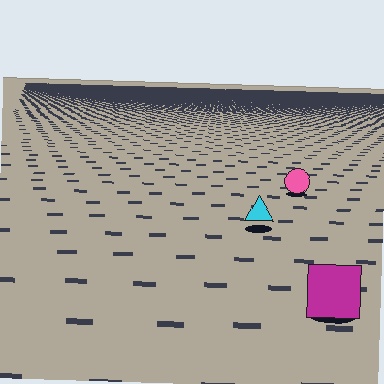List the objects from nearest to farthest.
From nearest to farthest: the magenta square, the cyan triangle, the pink circle.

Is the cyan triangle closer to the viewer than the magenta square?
No. The magenta square is closer — you can tell from the texture gradient: the ground texture is coarser near it.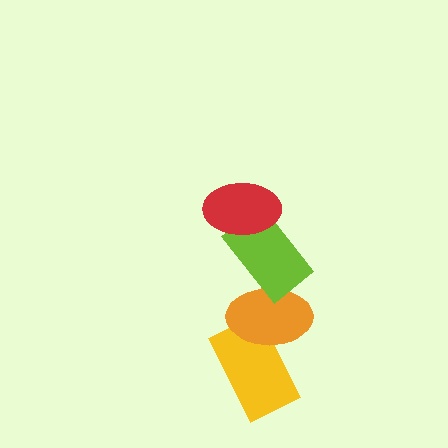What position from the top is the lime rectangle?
The lime rectangle is 2nd from the top.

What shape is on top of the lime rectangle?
The red ellipse is on top of the lime rectangle.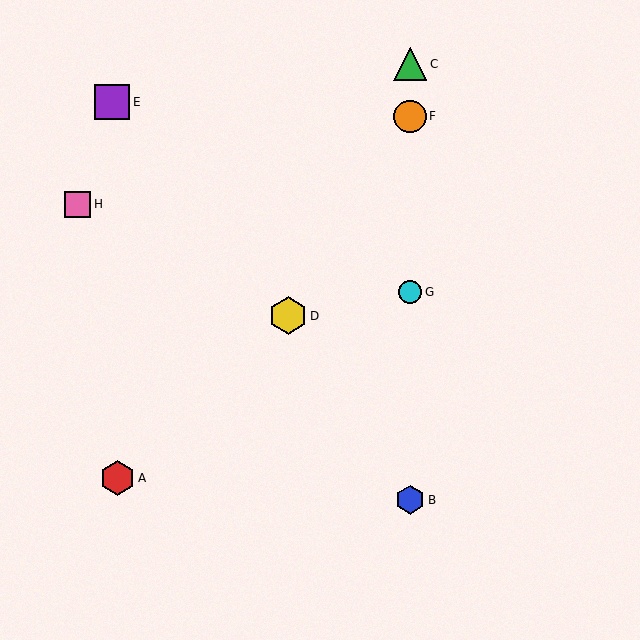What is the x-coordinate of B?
Object B is at x≈410.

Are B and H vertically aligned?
No, B is at x≈410 and H is at x≈78.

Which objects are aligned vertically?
Objects B, C, F, G are aligned vertically.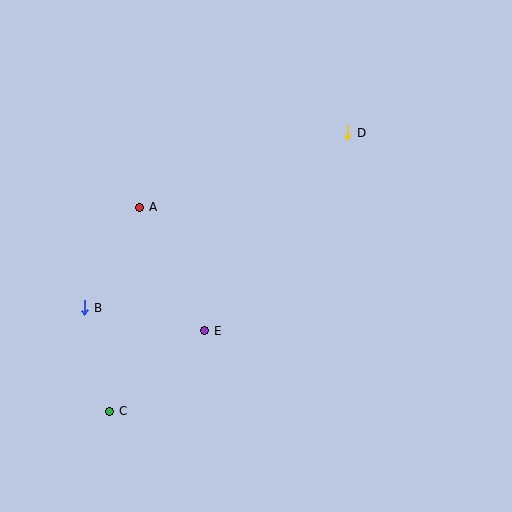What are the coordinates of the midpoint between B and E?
The midpoint between B and E is at (145, 319).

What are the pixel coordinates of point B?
Point B is at (85, 308).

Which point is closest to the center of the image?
Point E at (205, 331) is closest to the center.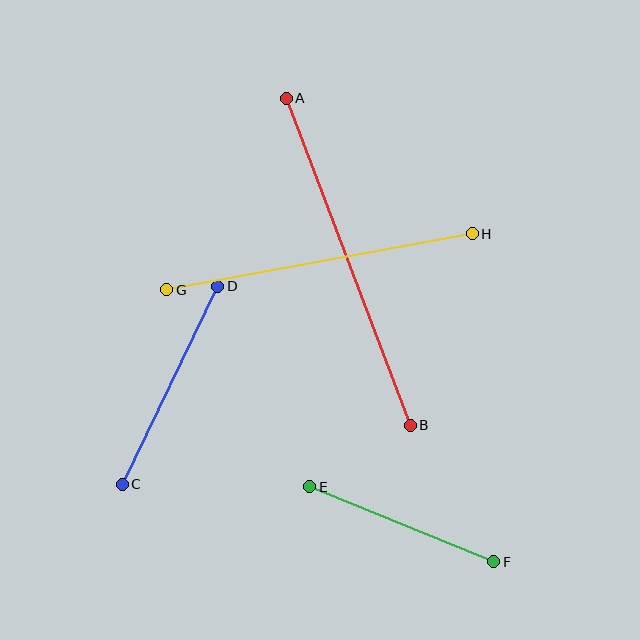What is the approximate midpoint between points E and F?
The midpoint is at approximately (402, 524) pixels.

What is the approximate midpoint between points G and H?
The midpoint is at approximately (320, 262) pixels.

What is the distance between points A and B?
The distance is approximately 350 pixels.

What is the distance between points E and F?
The distance is approximately 199 pixels.